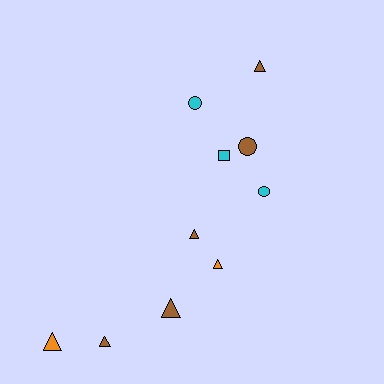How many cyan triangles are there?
There are no cyan triangles.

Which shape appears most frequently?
Triangle, with 6 objects.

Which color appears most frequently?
Brown, with 5 objects.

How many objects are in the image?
There are 10 objects.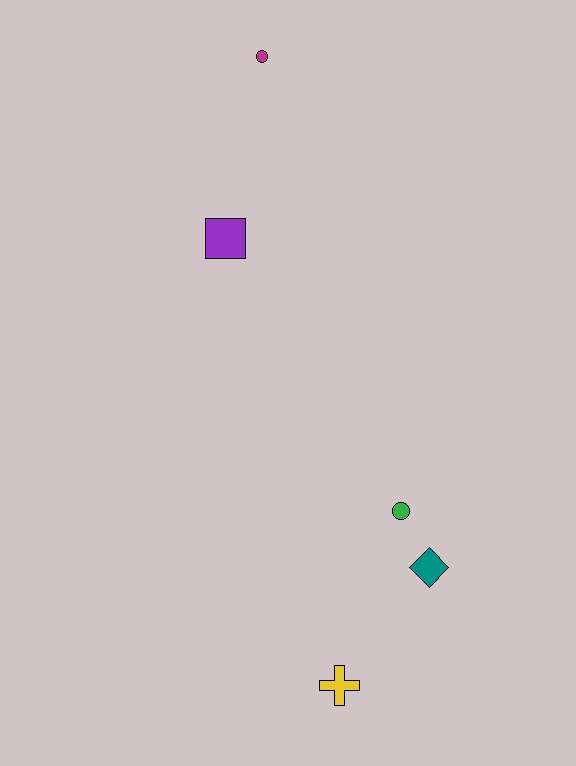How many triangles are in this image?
There are no triangles.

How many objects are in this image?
There are 5 objects.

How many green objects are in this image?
There is 1 green object.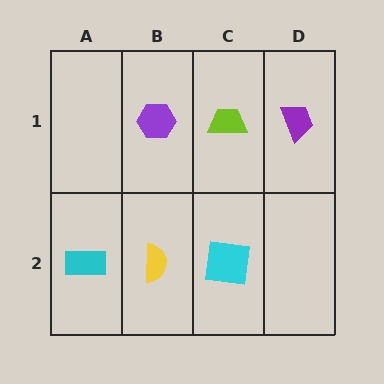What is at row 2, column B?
A yellow semicircle.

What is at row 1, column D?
A purple trapezoid.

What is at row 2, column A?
A cyan rectangle.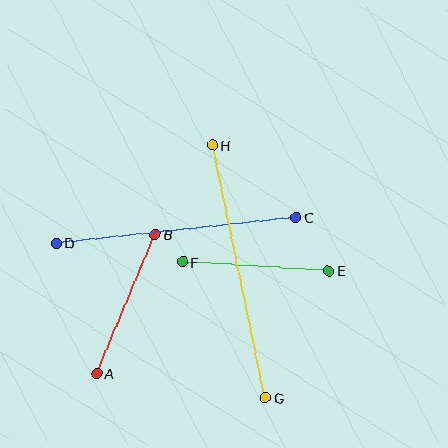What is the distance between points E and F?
The distance is approximately 147 pixels.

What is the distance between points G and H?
The distance is approximately 258 pixels.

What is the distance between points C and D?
The distance is approximately 241 pixels.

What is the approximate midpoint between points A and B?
The midpoint is at approximately (126, 304) pixels.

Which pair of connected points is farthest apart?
Points G and H are farthest apart.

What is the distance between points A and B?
The distance is approximately 151 pixels.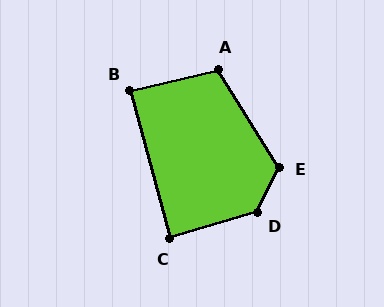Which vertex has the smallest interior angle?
C, at approximately 88 degrees.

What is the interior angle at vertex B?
Approximately 89 degrees (approximately right).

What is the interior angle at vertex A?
Approximately 108 degrees (obtuse).